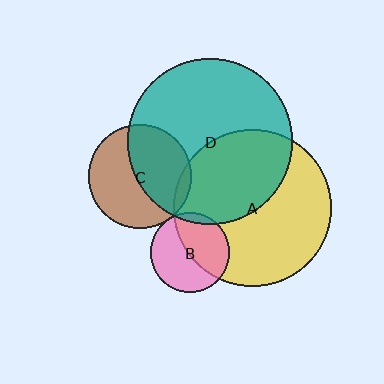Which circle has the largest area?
Circle D (teal).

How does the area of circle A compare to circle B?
Approximately 3.9 times.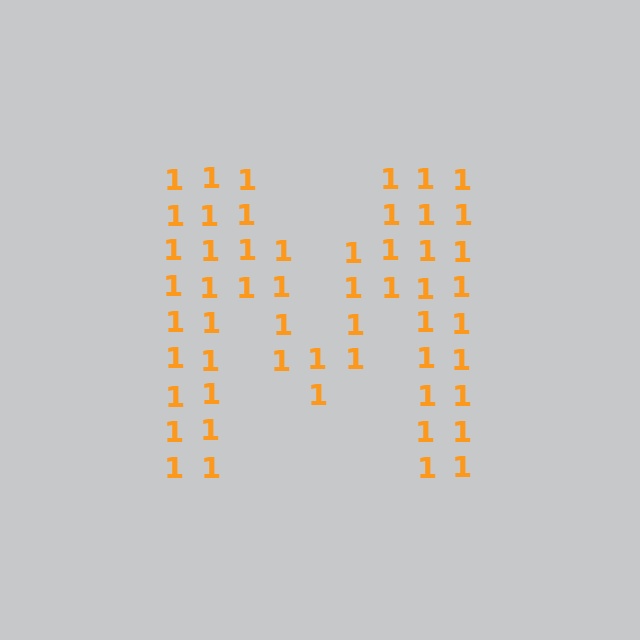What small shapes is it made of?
It is made of small digit 1's.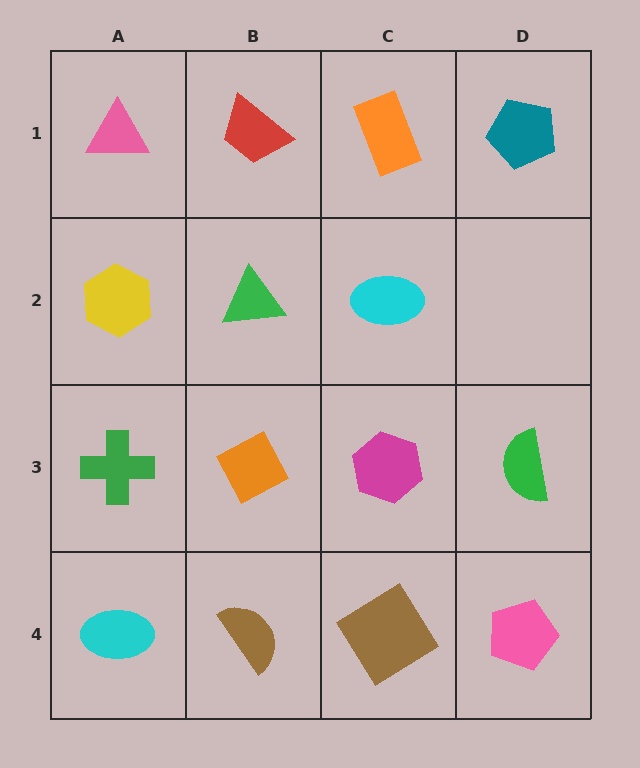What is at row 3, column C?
A magenta hexagon.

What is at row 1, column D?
A teal pentagon.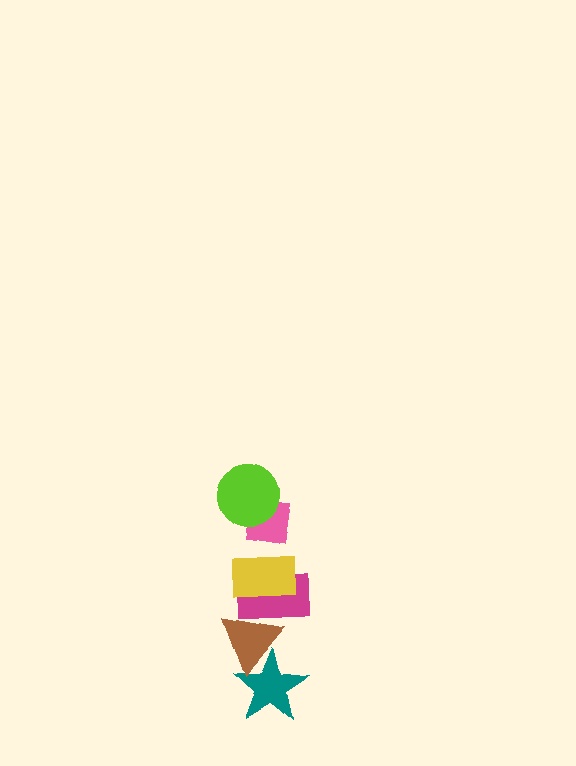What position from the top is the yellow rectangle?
The yellow rectangle is 3rd from the top.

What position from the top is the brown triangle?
The brown triangle is 5th from the top.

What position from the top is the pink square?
The pink square is 2nd from the top.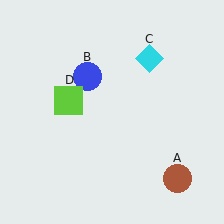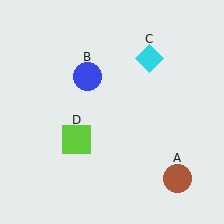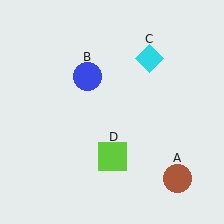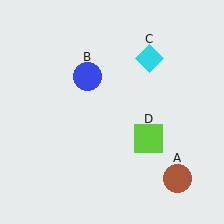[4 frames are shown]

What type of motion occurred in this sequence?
The lime square (object D) rotated counterclockwise around the center of the scene.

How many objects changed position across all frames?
1 object changed position: lime square (object D).